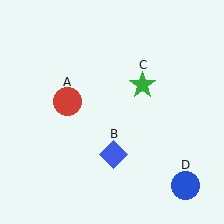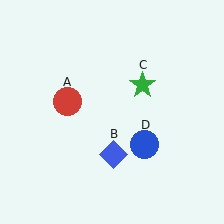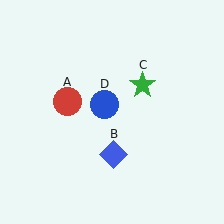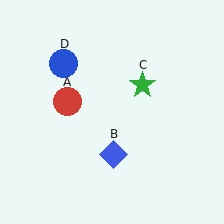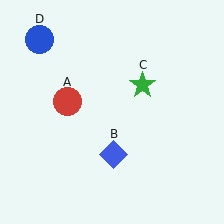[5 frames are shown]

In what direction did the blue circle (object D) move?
The blue circle (object D) moved up and to the left.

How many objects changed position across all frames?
1 object changed position: blue circle (object D).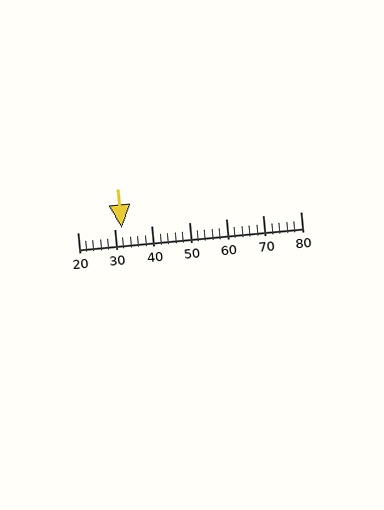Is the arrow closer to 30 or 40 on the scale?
The arrow is closer to 30.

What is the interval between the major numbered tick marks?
The major tick marks are spaced 10 units apart.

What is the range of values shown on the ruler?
The ruler shows values from 20 to 80.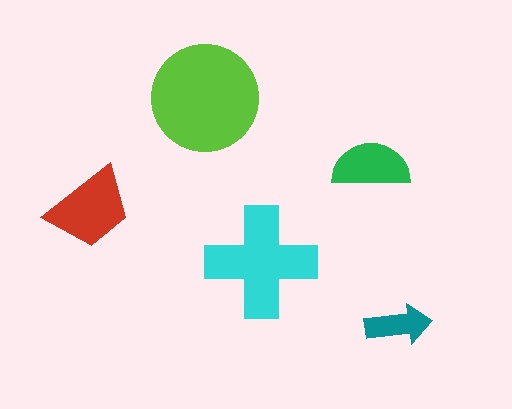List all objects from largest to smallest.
The lime circle, the cyan cross, the red trapezoid, the green semicircle, the teal arrow.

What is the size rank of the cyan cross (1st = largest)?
2nd.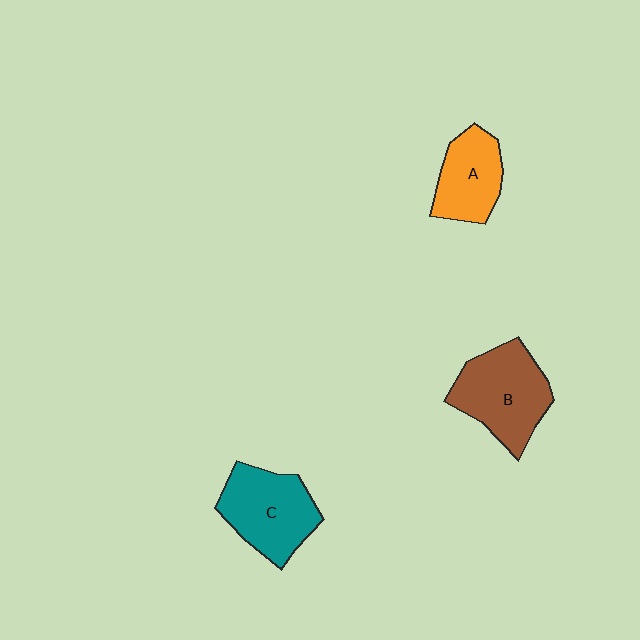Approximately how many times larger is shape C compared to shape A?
Approximately 1.3 times.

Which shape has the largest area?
Shape B (brown).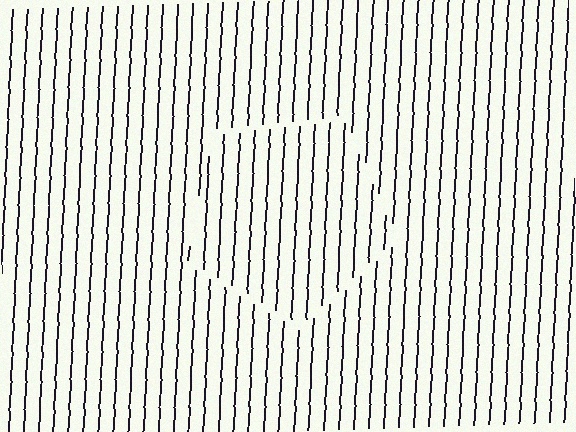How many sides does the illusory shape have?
5 sides — the line-ends trace a pentagon.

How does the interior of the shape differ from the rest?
The interior of the shape contains the same grating, shifted by half a period — the contour is defined by the phase discontinuity where line-ends from the inner and outer gratings abut.